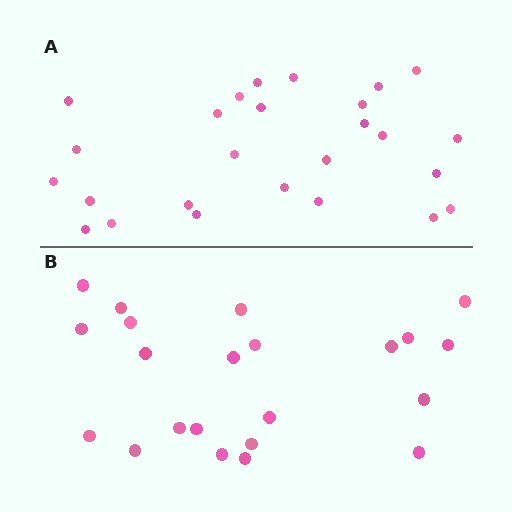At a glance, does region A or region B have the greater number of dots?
Region A (the top region) has more dots.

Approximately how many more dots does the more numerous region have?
Region A has about 4 more dots than region B.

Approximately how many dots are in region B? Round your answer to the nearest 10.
About 20 dots. (The exact count is 22, which rounds to 20.)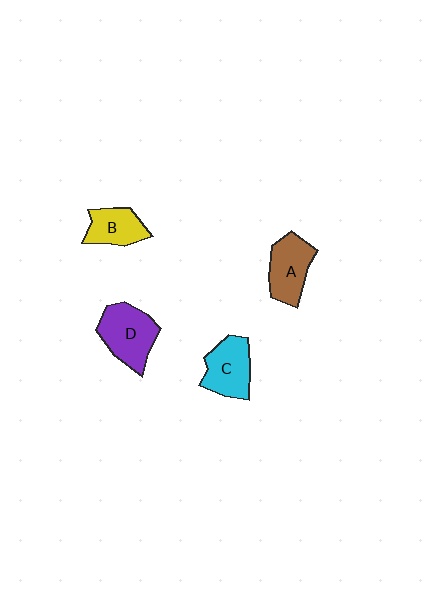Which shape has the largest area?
Shape D (purple).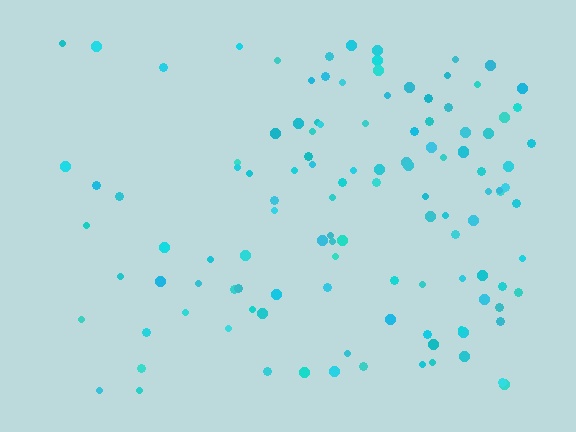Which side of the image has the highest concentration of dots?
The right.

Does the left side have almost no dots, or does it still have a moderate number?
Still a moderate number, just noticeably fewer than the right.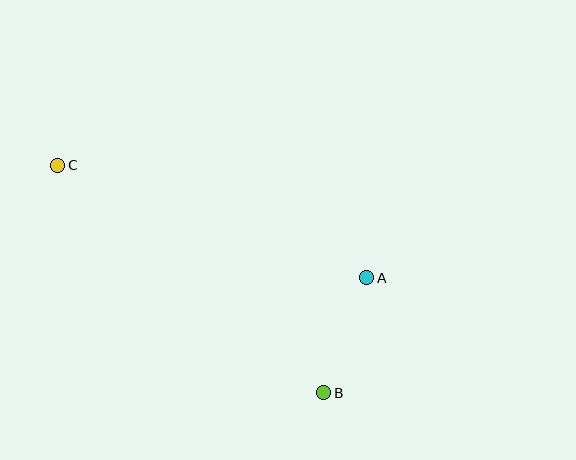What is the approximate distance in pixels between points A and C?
The distance between A and C is approximately 329 pixels.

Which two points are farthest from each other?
Points B and C are farthest from each other.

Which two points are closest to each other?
Points A and B are closest to each other.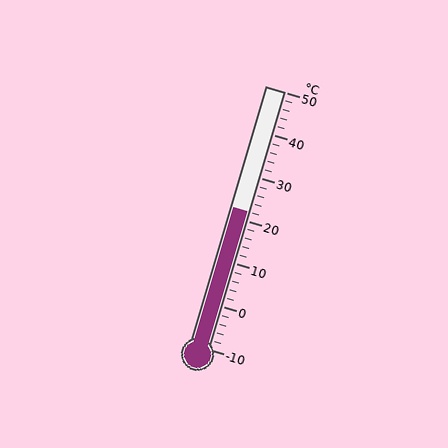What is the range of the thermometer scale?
The thermometer scale ranges from -10°C to 50°C.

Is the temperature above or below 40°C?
The temperature is below 40°C.